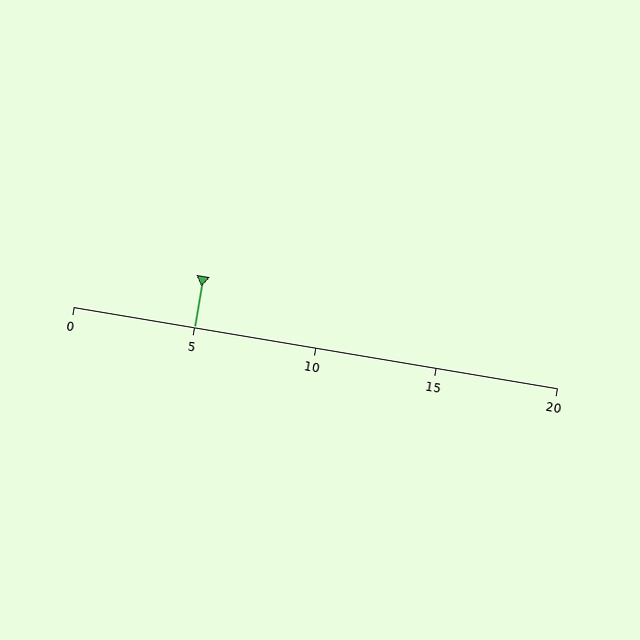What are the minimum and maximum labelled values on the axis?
The axis runs from 0 to 20.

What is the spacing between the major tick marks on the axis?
The major ticks are spaced 5 apart.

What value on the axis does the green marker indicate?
The marker indicates approximately 5.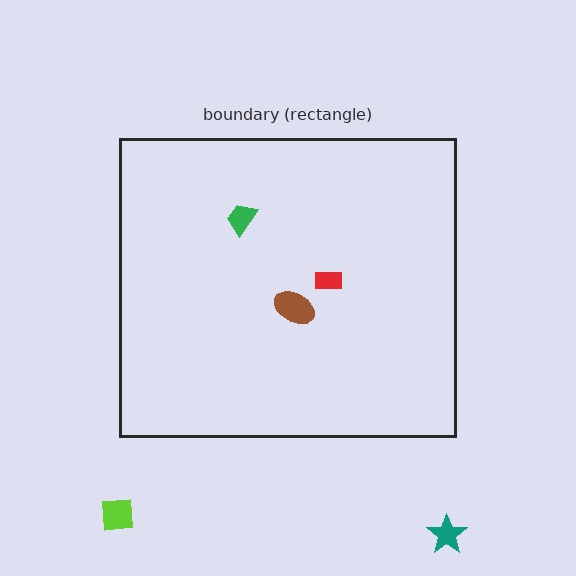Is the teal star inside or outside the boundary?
Outside.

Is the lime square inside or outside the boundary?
Outside.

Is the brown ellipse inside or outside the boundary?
Inside.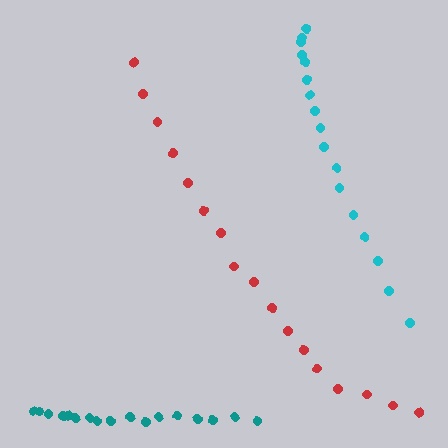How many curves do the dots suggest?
There are 3 distinct paths.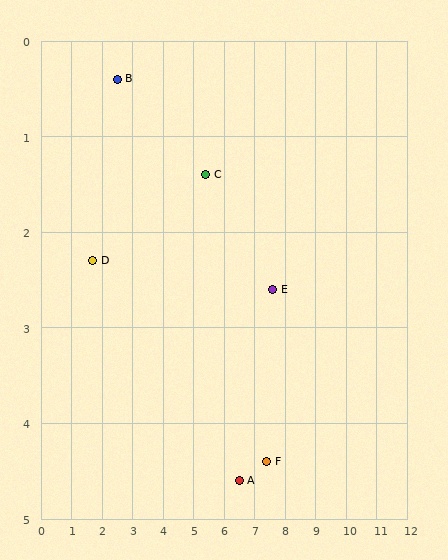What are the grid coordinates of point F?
Point F is at approximately (7.4, 4.4).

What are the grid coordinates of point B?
Point B is at approximately (2.5, 0.4).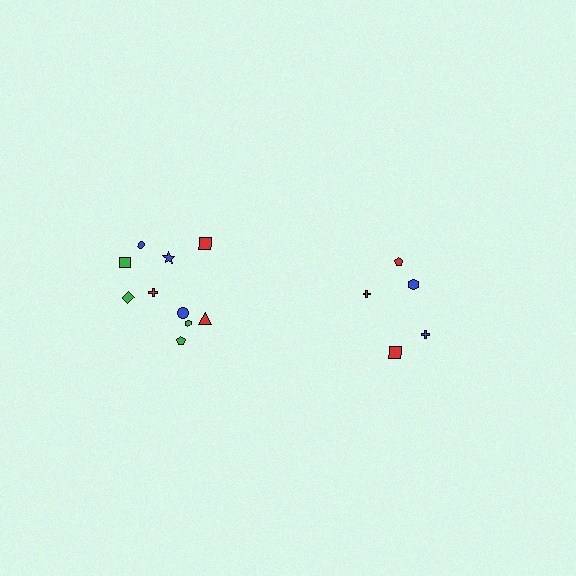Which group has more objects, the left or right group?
The left group.